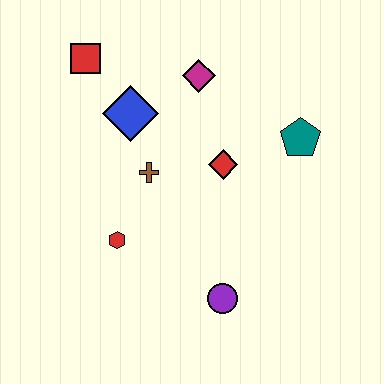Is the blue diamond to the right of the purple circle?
No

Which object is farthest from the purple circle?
The red square is farthest from the purple circle.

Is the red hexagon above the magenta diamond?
No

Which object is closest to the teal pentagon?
The red diamond is closest to the teal pentagon.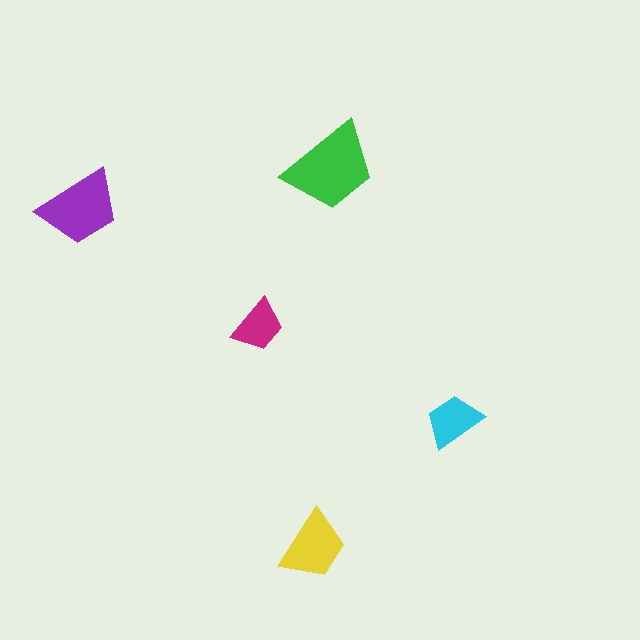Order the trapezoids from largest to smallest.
the green one, the purple one, the yellow one, the cyan one, the magenta one.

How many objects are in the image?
There are 5 objects in the image.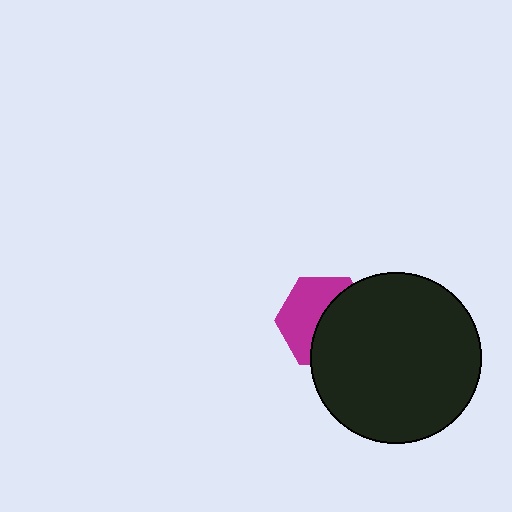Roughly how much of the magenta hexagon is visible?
About half of it is visible (roughly 49%).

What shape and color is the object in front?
The object in front is a black circle.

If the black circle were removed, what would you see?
You would see the complete magenta hexagon.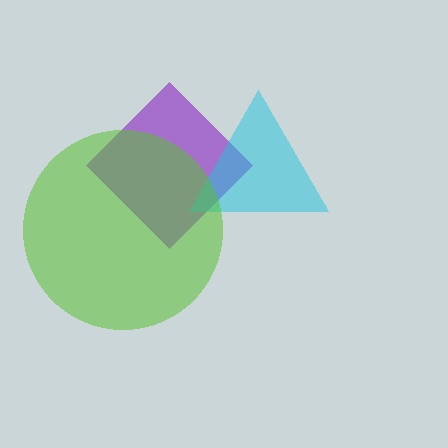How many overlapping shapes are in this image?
There are 3 overlapping shapes in the image.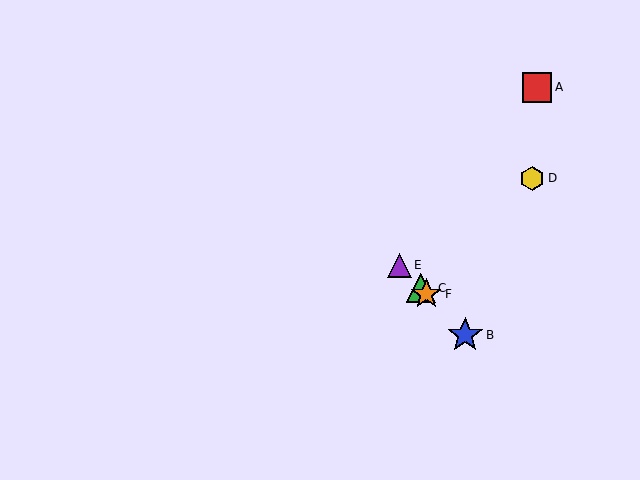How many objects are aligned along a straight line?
4 objects (B, C, E, F) are aligned along a straight line.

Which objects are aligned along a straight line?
Objects B, C, E, F are aligned along a straight line.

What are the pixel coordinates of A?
Object A is at (537, 87).